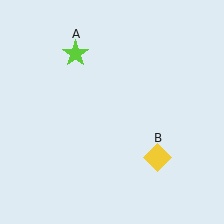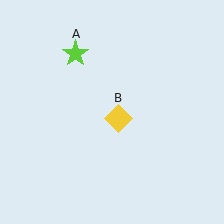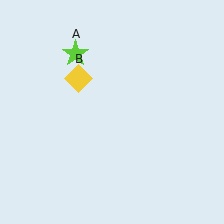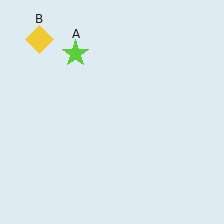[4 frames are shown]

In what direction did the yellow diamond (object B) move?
The yellow diamond (object B) moved up and to the left.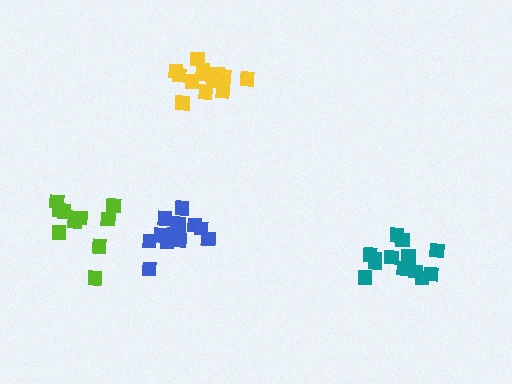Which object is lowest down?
The teal cluster is bottommost.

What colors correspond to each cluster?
The clusters are colored: lime, teal, blue, yellow.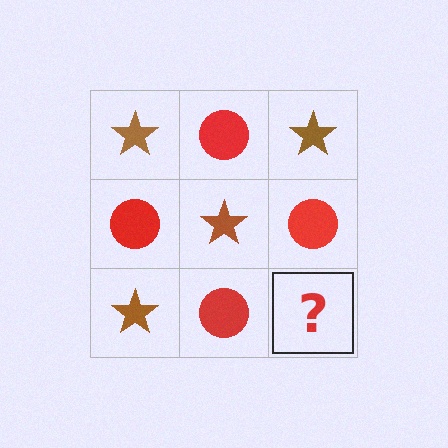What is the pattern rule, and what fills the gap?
The rule is that it alternates brown star and red circle in a checkerboard pattern. The gap should be filled with a brown star.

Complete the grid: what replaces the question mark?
The question mark should be replaced with a brown star.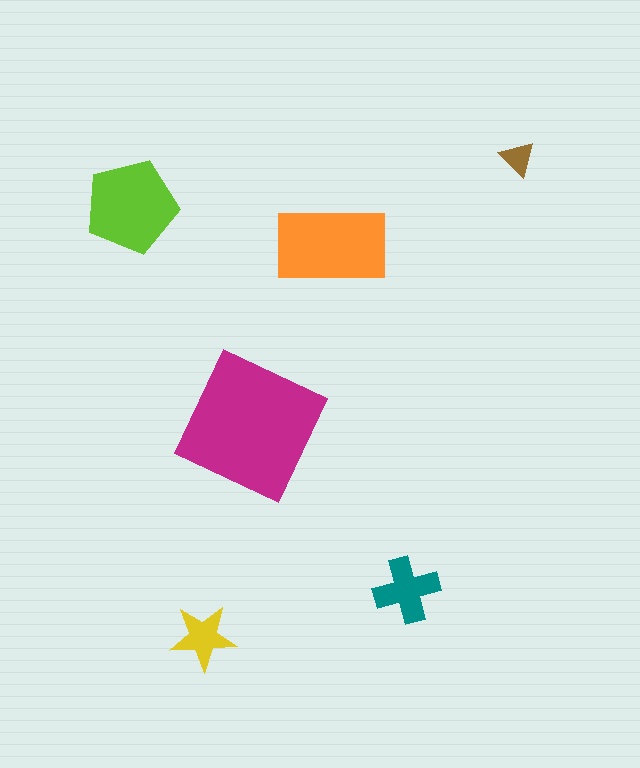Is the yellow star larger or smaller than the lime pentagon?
Smaller.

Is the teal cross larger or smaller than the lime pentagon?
Smaller.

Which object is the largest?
The magenta square.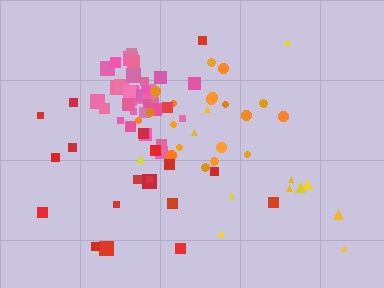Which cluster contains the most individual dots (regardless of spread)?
Pink (35).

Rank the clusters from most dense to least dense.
pink, orange, red, yellow.